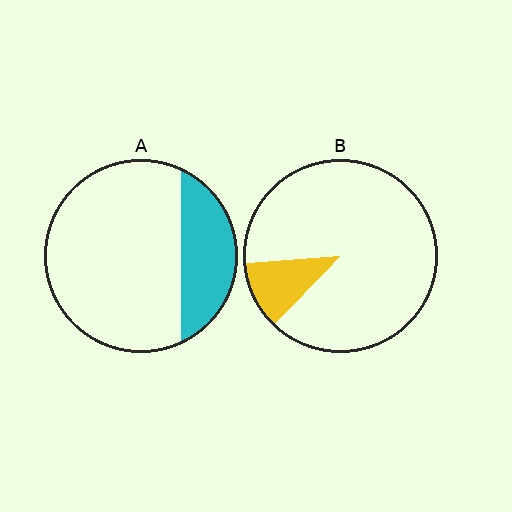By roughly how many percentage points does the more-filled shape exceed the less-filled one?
By roughly 15 percentage points (A over B).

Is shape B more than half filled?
No.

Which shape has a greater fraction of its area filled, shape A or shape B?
Shape A.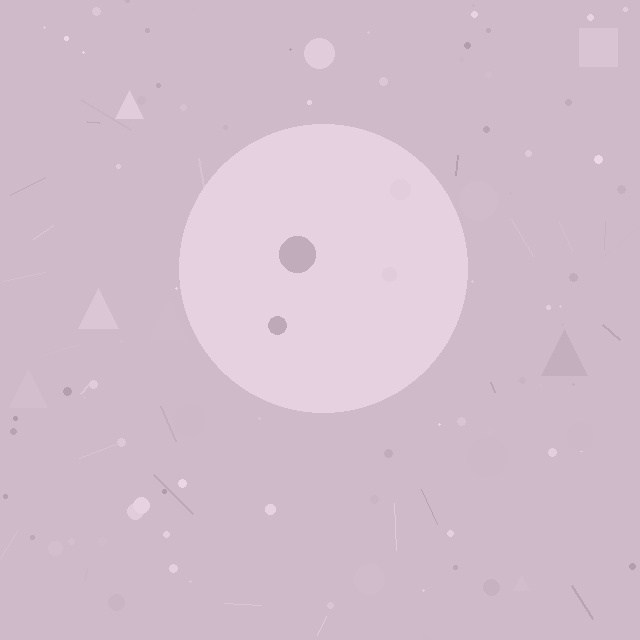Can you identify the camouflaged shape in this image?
The camouflaged shape is a circle.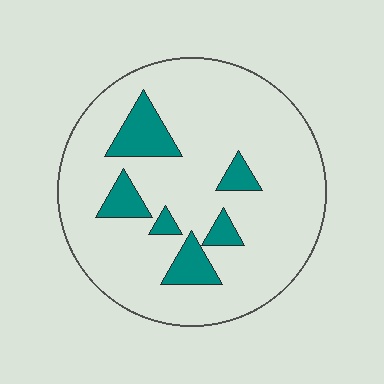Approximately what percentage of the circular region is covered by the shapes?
Approximately 15%.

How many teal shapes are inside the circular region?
6.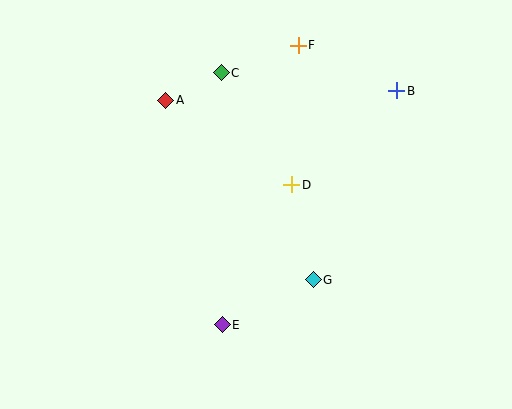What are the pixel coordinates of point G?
Point G is at (313, 280).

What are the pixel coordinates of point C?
Point C is at (221, 73).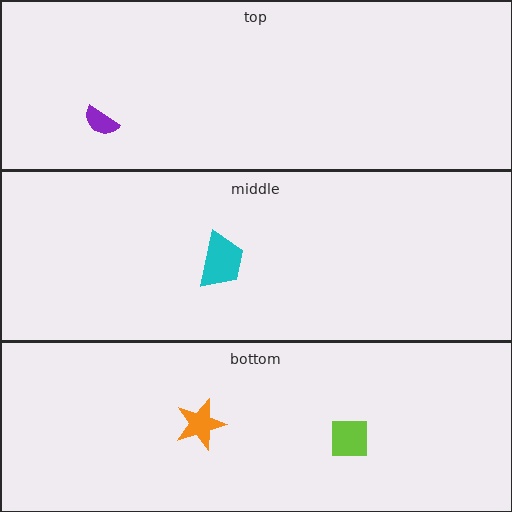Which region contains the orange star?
The bottom region.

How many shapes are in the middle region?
1.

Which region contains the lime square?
The bottom region.